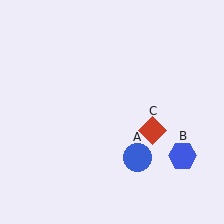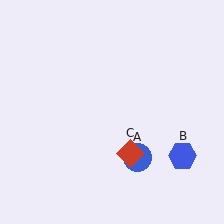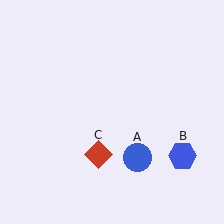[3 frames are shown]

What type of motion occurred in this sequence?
The red diamond (object C) rotated clockwise around the center of the scene.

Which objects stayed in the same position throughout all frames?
Blue circle (object A) and blue hexagon (object B) remained stationary.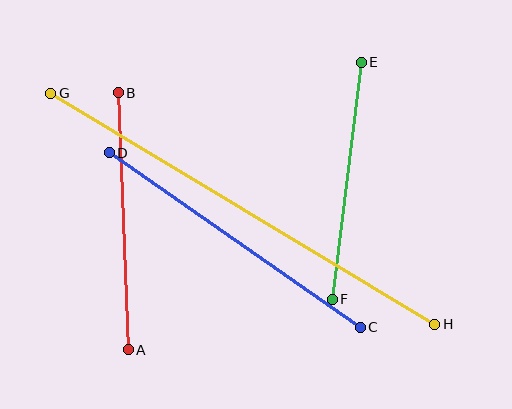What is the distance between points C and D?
The distance is approximately 306 pixels.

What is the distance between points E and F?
The distance is approximately 239 pixels.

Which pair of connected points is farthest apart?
Points G and H are farthest apart.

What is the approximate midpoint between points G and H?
The midpoint is at approximately (243, 209) pixels.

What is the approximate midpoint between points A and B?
The midpoint is at approximately (123, 221) pixels.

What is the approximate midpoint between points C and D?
The midpoint is at approximately (235, 240) pixels.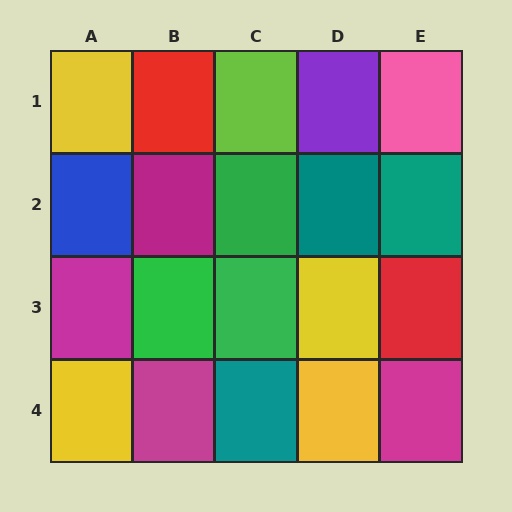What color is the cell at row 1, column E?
Pink.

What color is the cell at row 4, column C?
Teal.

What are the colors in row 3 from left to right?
Magenta, green, green, yellow, red.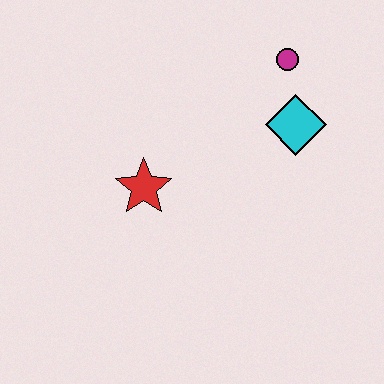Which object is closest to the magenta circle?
The cyan diamond is closest to the magenta circle.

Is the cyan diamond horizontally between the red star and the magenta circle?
No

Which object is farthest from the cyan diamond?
The red star is farthest from the cyan diamond.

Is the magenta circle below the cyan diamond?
No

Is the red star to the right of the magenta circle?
No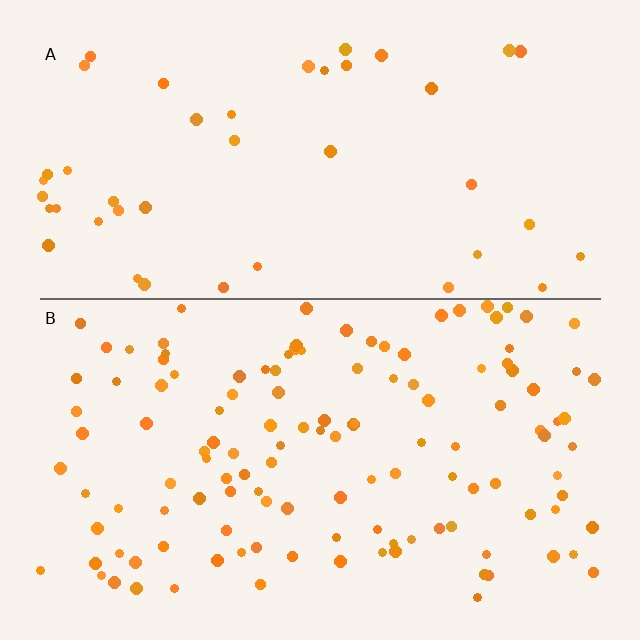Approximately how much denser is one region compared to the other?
Approximately 2.9× — region B over region A.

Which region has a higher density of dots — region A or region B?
B (the bottom).